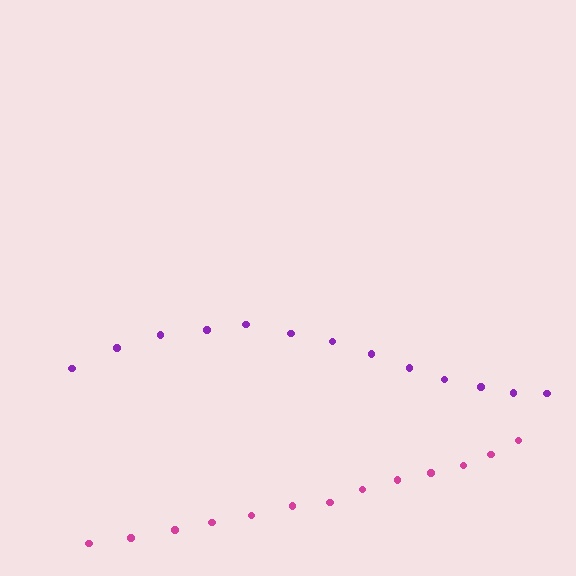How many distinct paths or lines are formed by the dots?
There are 2 distinct paths.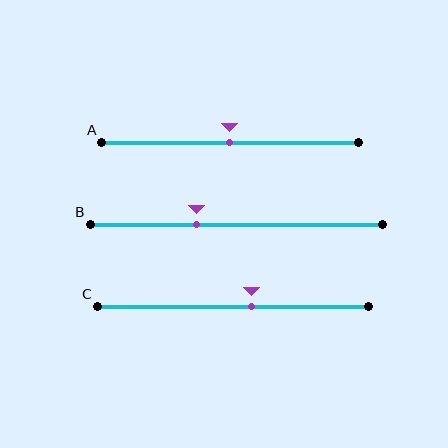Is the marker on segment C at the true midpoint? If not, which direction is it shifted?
No, the marker on segment C is shifted to the right by about 7% of the segment length.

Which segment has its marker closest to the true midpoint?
Segment A has its marker closest to the true midpoint.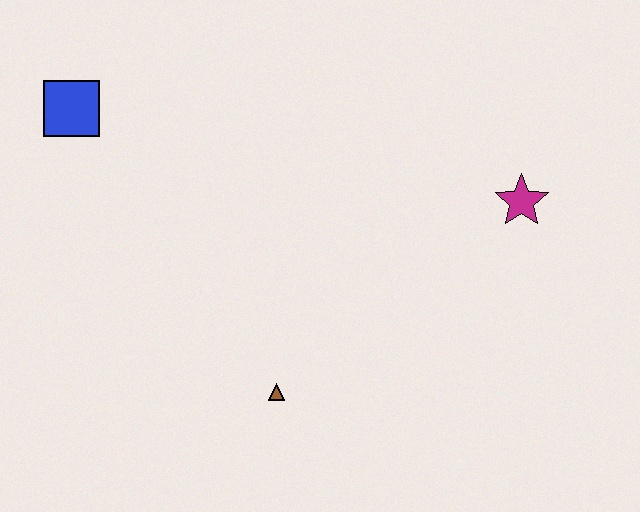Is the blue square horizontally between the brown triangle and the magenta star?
No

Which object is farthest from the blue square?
The magenta star is farthest from the blue square.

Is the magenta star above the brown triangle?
Yes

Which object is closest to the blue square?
The brown triangle is closest to the blue square.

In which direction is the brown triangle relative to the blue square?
The brown triangle is below the blue square.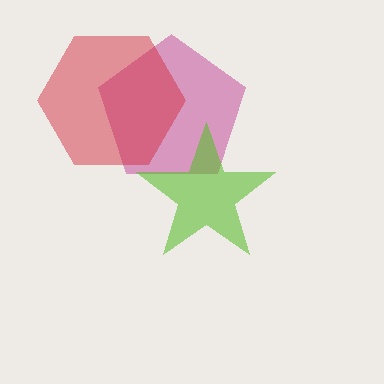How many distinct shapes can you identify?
There are 3 distinct shapes: a magenta pentagon, a red hexagon, a lime star.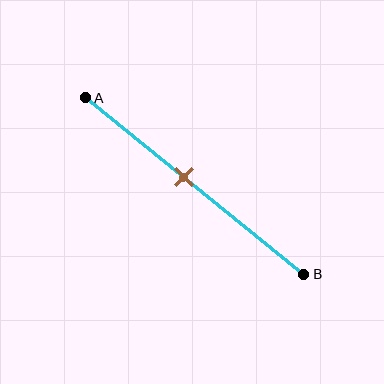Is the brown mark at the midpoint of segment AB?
No, the mark is at about 45% from A, not at the 50% midpoint.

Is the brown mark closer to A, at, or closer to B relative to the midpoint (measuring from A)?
The brown mark is closer to point A than the midpoint of segment AB.